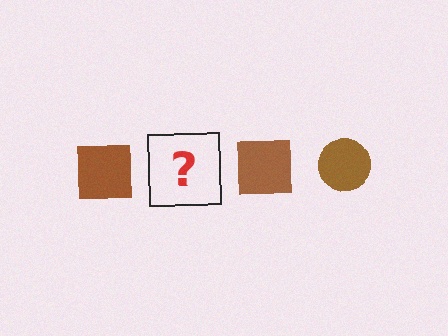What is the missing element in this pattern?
The missing element is a brown circle.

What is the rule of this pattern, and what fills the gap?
The rule is that the pattern cycles through square, circle shapes in brown. The gap should be filled with a brown circle.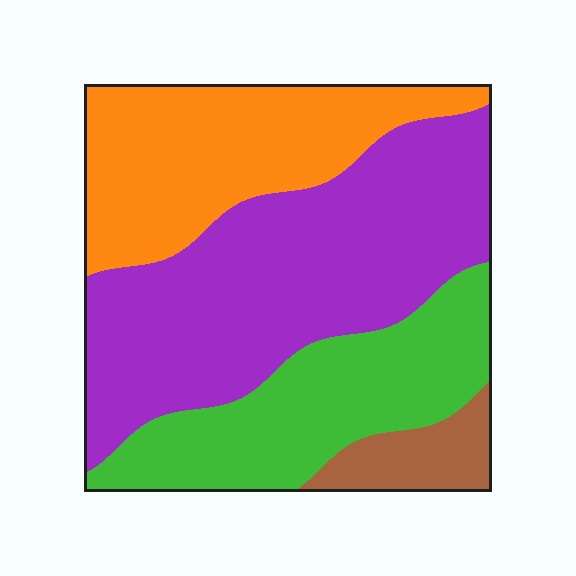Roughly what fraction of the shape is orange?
Orange covers about 25% of the shape.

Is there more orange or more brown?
Orange.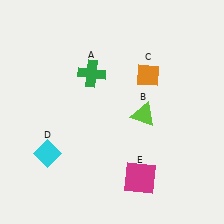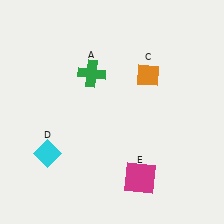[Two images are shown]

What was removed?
The lime triangle (B) was removed in Image 2.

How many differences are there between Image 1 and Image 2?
There is 1 difference between the two images.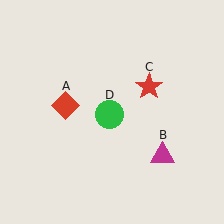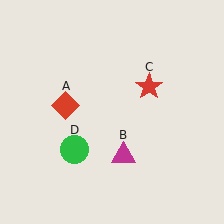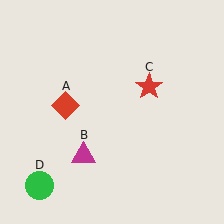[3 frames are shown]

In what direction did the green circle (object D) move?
The green circle (object D) moved down and to the left.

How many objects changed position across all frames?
2 objects changed position: magenta triangle (object B), green circle (object D).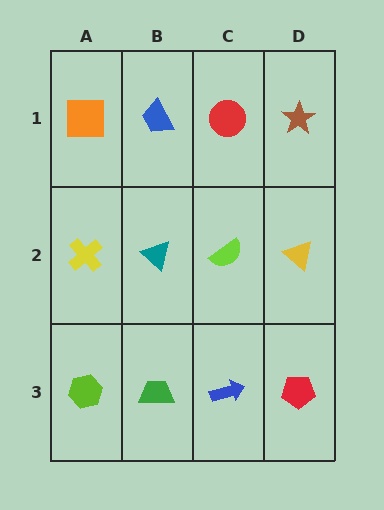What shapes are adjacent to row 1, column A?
A yellow cross (row 2, column A), a blue trapezoid (row 1, column B).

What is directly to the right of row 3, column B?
A blue arrow.